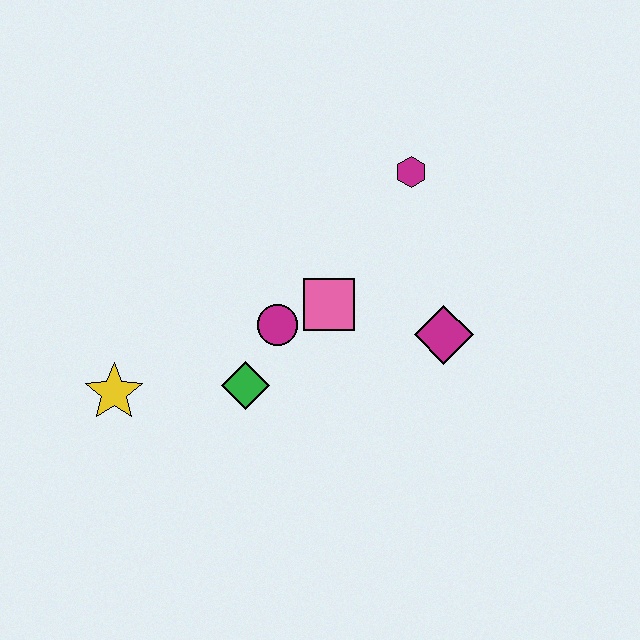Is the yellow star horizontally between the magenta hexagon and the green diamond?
No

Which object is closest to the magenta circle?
The pink square is closest to the magenta circle.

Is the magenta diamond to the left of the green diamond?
No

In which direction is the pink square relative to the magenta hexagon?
The pink square is below the magenta hexagon.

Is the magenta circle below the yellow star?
No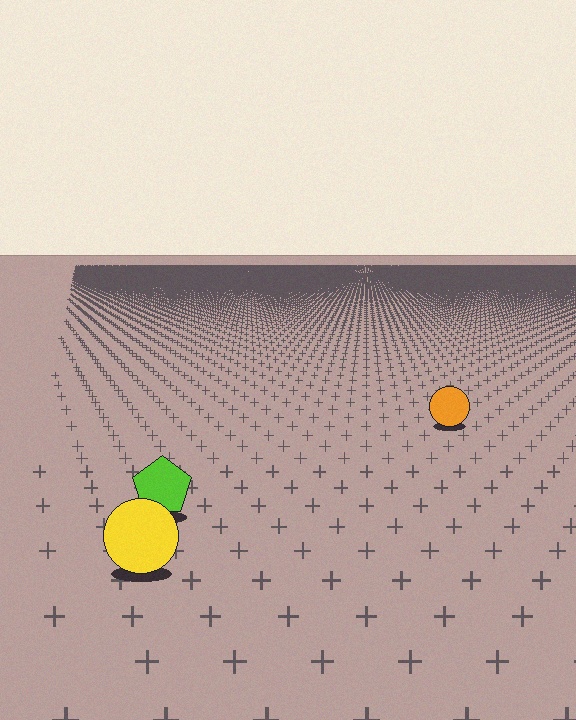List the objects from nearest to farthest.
From nearest to farthest: the yellow circle, the lime pentagon, the orange circle.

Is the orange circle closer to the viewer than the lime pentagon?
No. The lime pentagon is closer — you can tell from the texture gradient: the ground texture is coarser near it.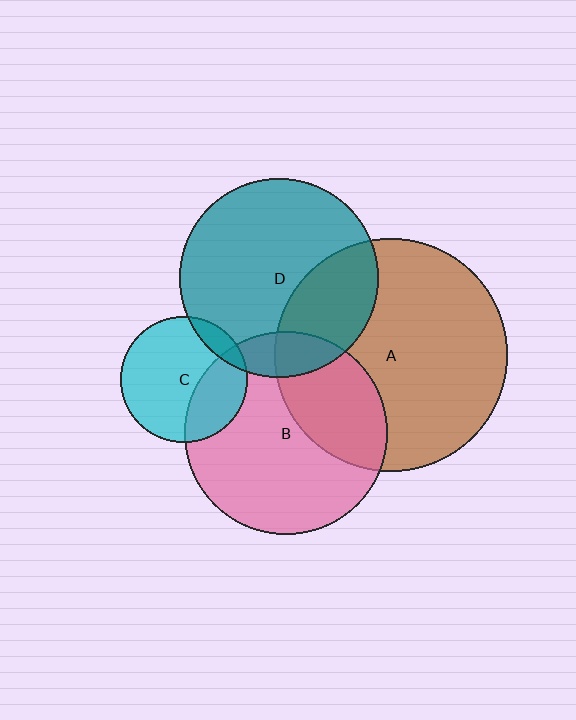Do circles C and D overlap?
Yes.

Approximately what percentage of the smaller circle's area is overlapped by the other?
Approximately 10%.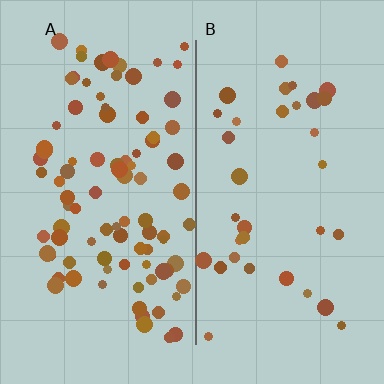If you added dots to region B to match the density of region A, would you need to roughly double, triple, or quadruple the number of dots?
Approximately triple.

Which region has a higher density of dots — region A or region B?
A (the left).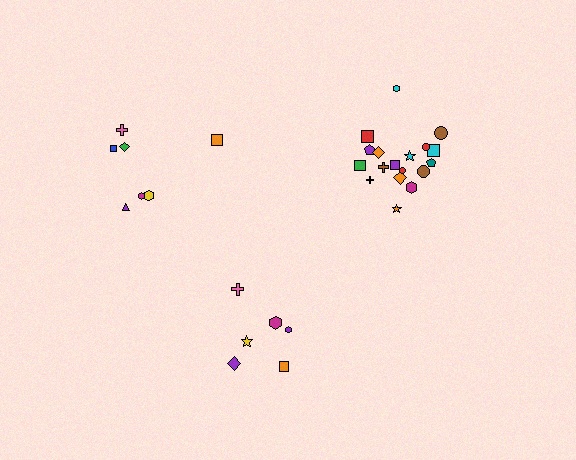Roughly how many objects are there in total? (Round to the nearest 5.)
Roughly 30 objects in total.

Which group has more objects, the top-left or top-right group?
The top-right group.